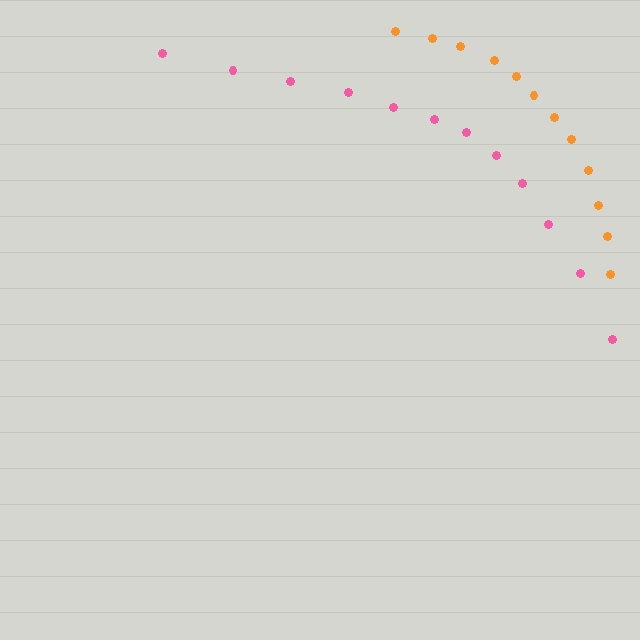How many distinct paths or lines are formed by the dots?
There are 2 distinct paths.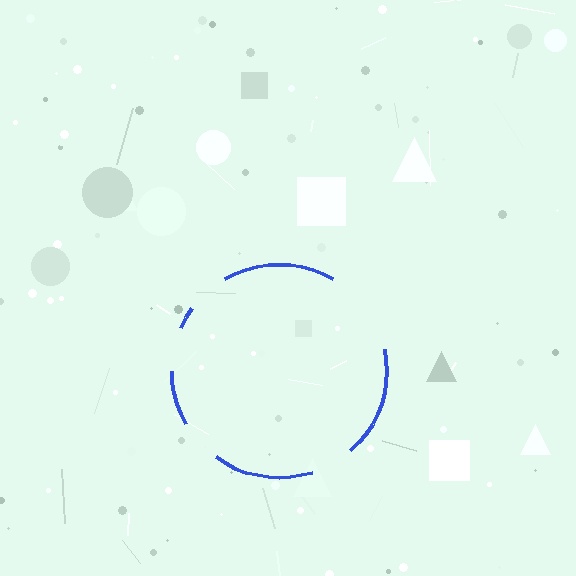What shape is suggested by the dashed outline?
The dashed outline suggests a circle.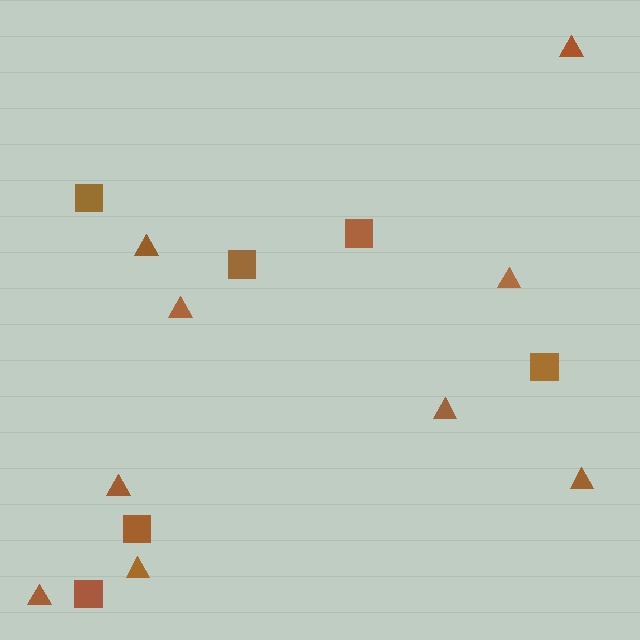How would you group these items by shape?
There are 2 groups: one group of squares (6) and one group of triangles (9).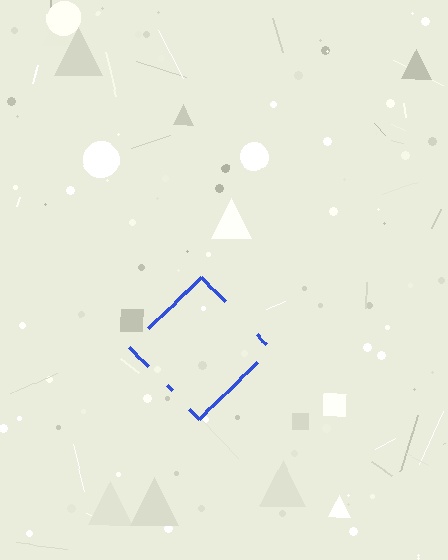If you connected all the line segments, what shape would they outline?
They would outline a diamond.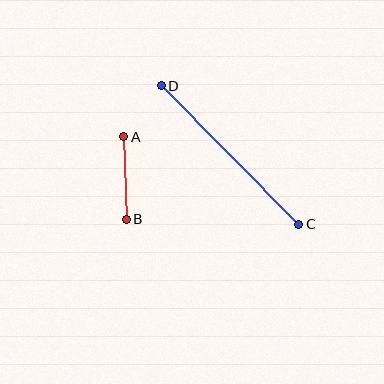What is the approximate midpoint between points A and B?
The midpoint is at approximately (125, 178) pixels.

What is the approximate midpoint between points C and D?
The midpoint is at approximately (230, 155) pixels.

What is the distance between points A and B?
The distance is approximately 83 pixels.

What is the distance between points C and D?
The distance is approximately 195 pixels.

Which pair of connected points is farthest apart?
Points C and D are farthest apart.